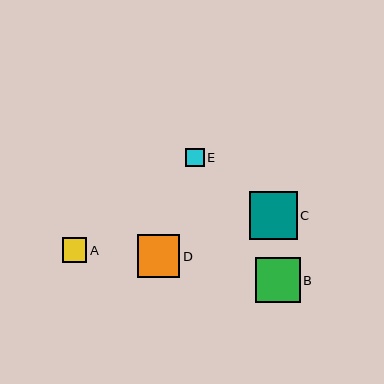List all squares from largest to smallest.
From largest to smallest: C, B, D, A, E.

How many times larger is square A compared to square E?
Square A is approximately 1.3 times the size of square E.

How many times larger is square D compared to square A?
Square D is approximately 1.7 times the size of square A.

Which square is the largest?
Square C is the largest with a size of approximately 48 pixels.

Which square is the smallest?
Square E is the smallest with a size of approximately 18 pixels.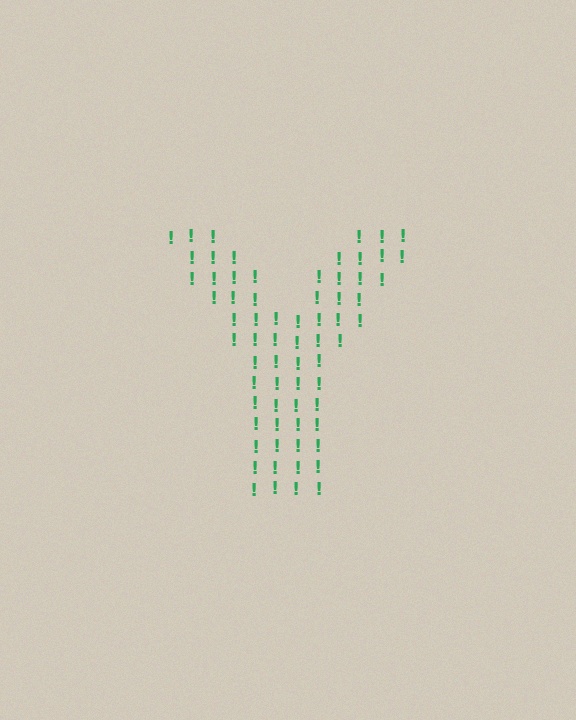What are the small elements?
The small elements are exclamation marks.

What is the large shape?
The large shape is the letter Y.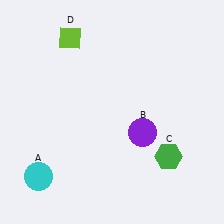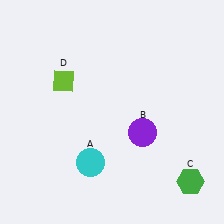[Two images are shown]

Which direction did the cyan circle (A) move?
The cyan circle (A) moved right.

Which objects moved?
The objects that moved are: the cyan circle (A), the green hexagon (C), the lime diamond (D).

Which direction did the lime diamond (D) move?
The lime diamond (D) moved down.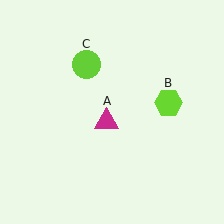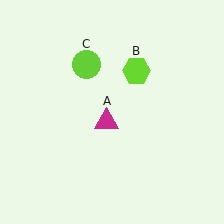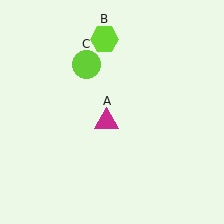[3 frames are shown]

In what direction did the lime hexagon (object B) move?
The lime hexagon (object B) moved up and to the left.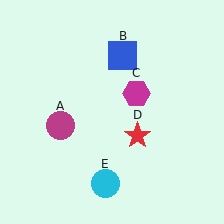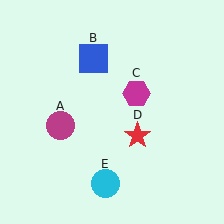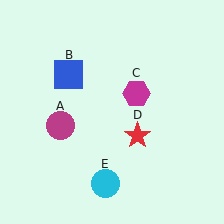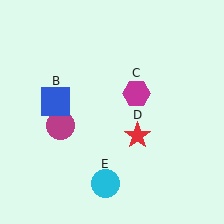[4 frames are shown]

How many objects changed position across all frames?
1 object changed position: blue square (object B).